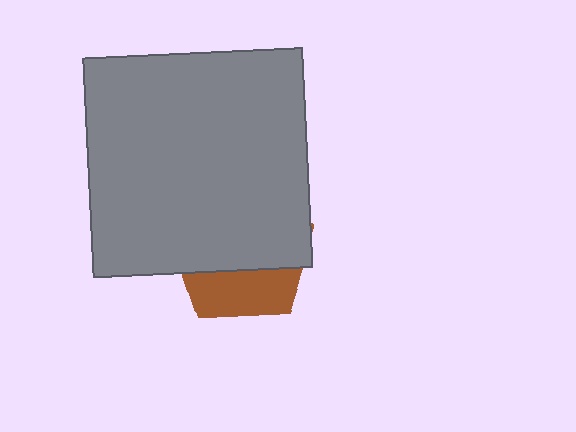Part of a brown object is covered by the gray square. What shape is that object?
It is a pentagon.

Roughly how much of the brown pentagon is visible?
A small part of it is visible (roughly 32%).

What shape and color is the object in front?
The object in front is a gray square.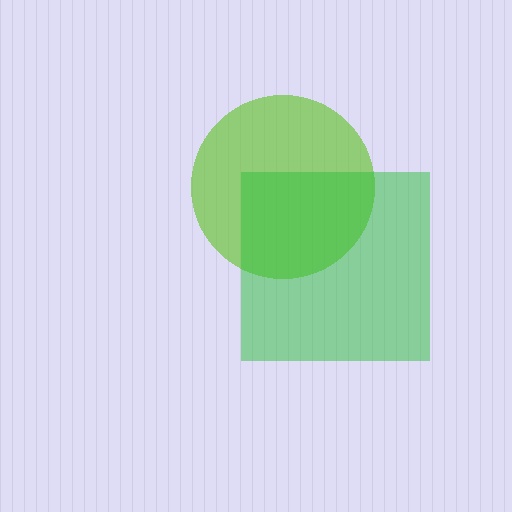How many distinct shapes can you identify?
There are 2 distinct shapes: a lime circle, a green square.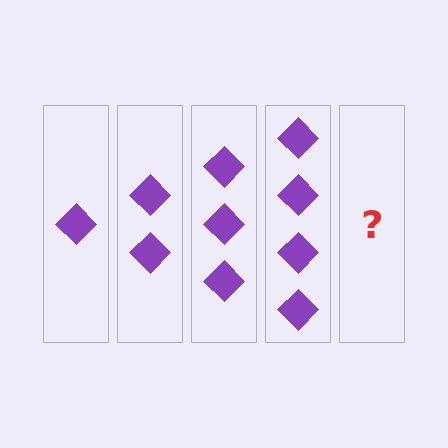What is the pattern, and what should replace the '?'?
The pattern is that each step adds one more diamond. The '?' should be 5 diamonds.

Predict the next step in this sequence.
The next step is 5 diamonds.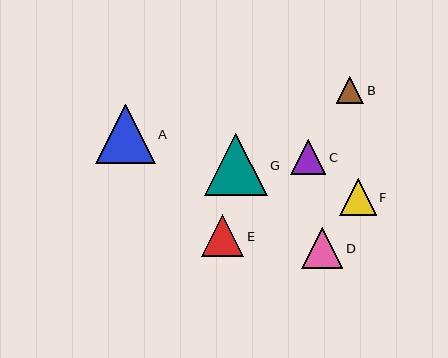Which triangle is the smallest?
Triangle B is the smallest with a size of approximately 27 pixels.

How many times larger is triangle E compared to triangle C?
Triangle E is approximately 1.2 times the size of triangle C.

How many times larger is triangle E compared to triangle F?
Triangle E is approximately 1.1 times the size of triangle F.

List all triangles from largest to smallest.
From largest to smallest: G, A, E, D, F, C, B.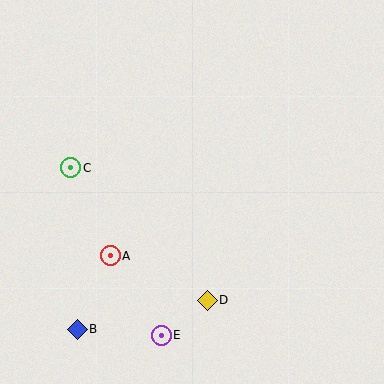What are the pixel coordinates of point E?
Point E is at (161, 335).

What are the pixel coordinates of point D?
Point D is at (207, 300).